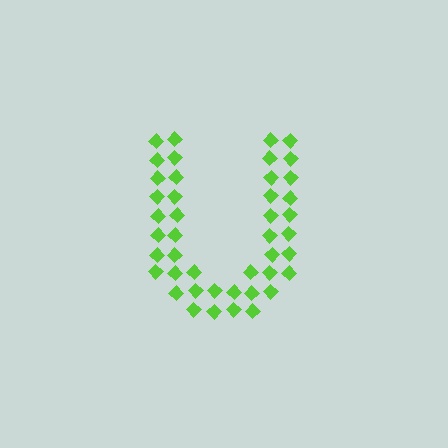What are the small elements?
The small elements are diamonds.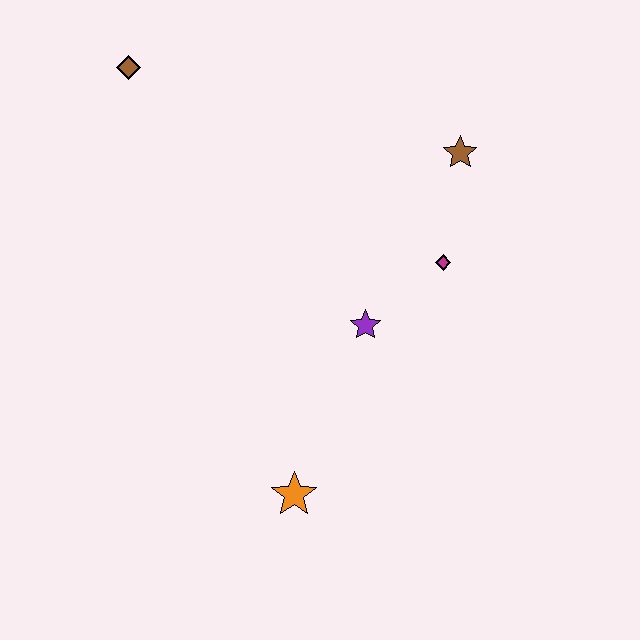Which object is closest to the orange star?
The purple star is closest to the orange star.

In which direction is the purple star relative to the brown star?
The purple star is below the brown star.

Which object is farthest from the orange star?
The brown diamond is farthest from the orange star.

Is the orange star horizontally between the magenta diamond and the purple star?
No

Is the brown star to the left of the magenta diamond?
No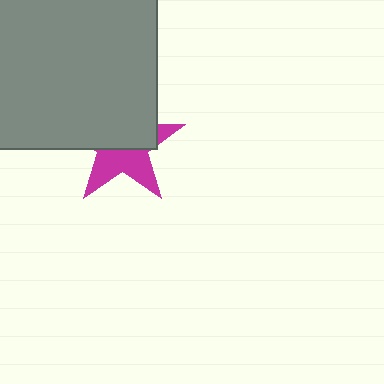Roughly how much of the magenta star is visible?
About half of it is visible (roughly 46%).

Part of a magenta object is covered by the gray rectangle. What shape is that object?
It is a star.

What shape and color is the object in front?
The object in front is a gray rectangle.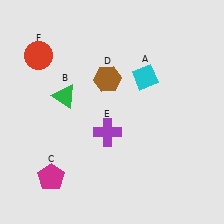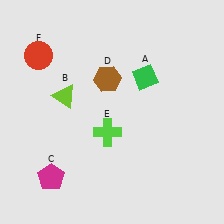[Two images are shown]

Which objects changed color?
A changed from cyan to green. B changed from green to lime. E changed from purple to lime.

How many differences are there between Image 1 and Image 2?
There are 3 differences between the two images.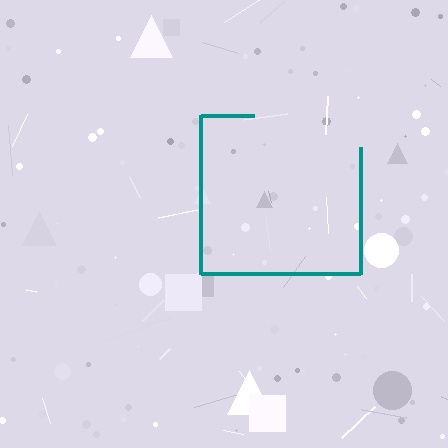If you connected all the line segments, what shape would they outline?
They would outline a square.